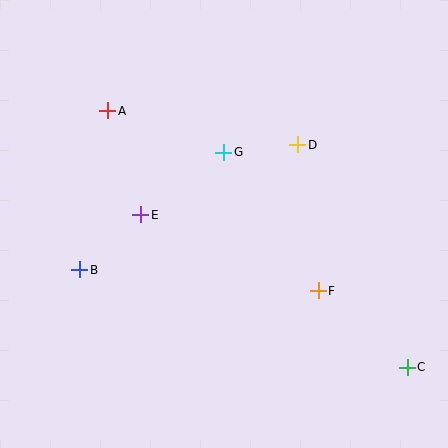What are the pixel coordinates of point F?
Point F is at (318, 291).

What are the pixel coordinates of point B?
Point B is at (80, 270).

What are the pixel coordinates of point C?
Point C is at (407, 367).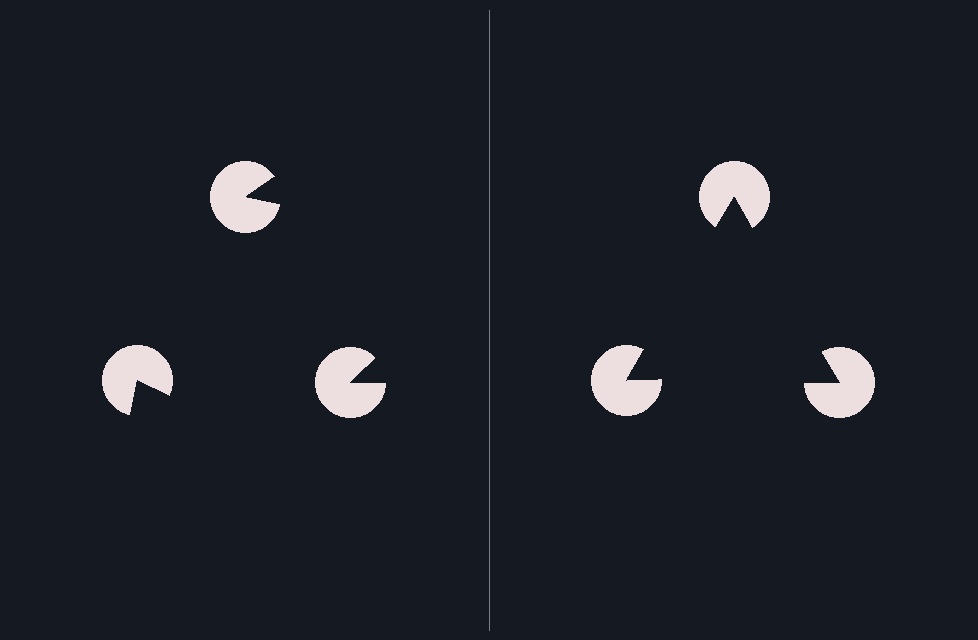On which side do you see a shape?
An illusory triangle appears on the right side. On the left side the wedge cuts are rotated, so no coherent shape forms.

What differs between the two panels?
The pac-man discs are positioned identically on both sides; only the wedge orientations differ. On the right they align to a triangle; on the left they are misaligned.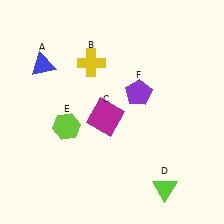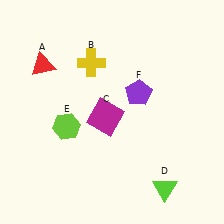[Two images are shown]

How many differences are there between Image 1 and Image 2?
There is 1 difference between the two images.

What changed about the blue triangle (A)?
In Image 1, A is blue. In Image 2, it changed to red.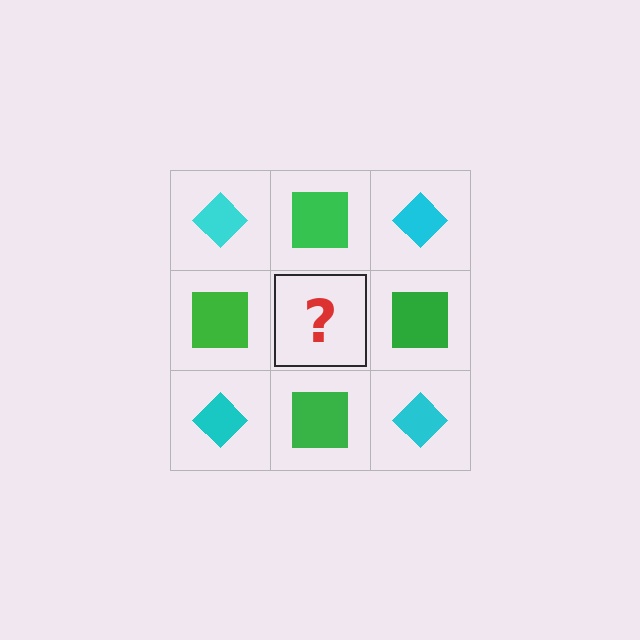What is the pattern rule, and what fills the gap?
The rule is that it alternates cyan diamond and green square in a checkerboard pattern. The gap should be filled with a cyan diamond.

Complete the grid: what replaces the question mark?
The question mark should be replaced with a cyan diamond.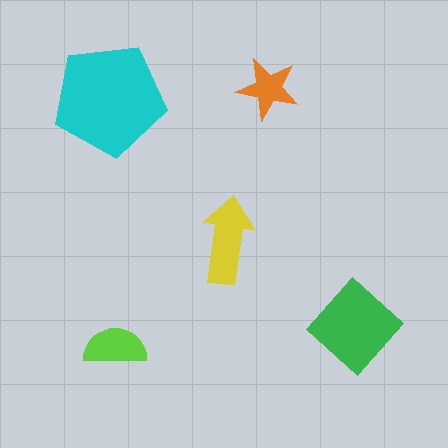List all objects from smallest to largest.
The orange star, the lime semicircle, the yellow arrow, the green diamond, the cyan pentagon.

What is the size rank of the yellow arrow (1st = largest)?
3rd.